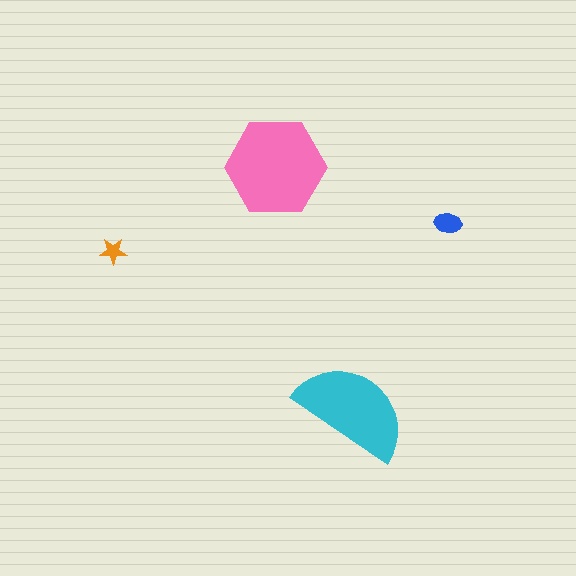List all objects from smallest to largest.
The orange star, the blue ellipse, the cyan semicircle, the pink hexagon.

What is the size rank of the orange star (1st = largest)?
4th.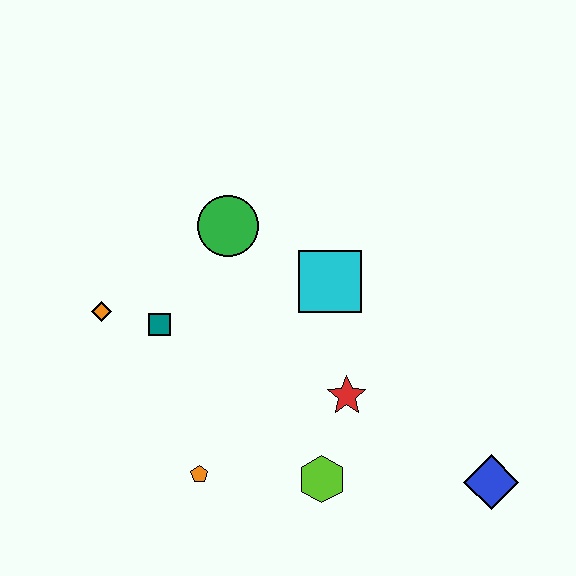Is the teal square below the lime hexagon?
No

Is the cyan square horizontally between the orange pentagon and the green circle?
No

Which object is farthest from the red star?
The orange diamond is farthest from the red star.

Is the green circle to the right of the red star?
No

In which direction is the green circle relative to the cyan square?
The green circle is to the left of the cyan square.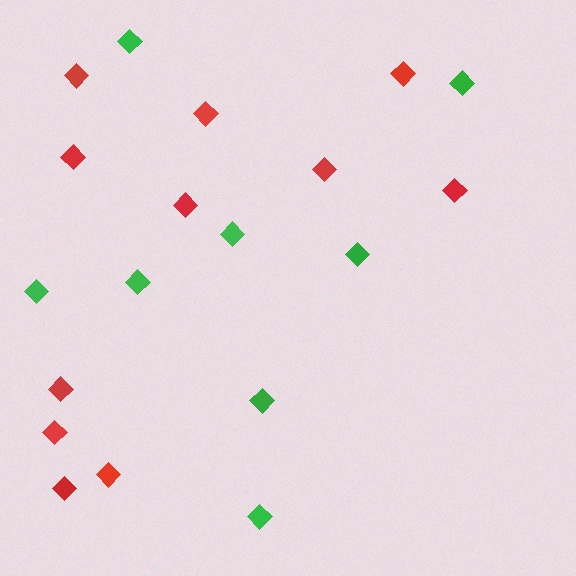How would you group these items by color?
There are 2 groups: one group of green diamonds (8) and one group of red diamonds (11).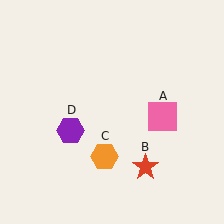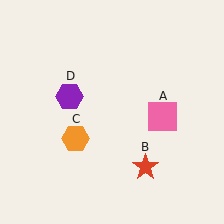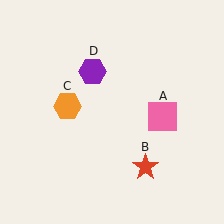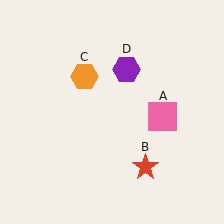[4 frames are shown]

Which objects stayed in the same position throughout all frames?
Pink square (object A) and red star (object B) remained stationary.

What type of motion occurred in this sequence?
The orange hexagon (object C), purple hexagon (object D) rotated clockwise around the center of the scene.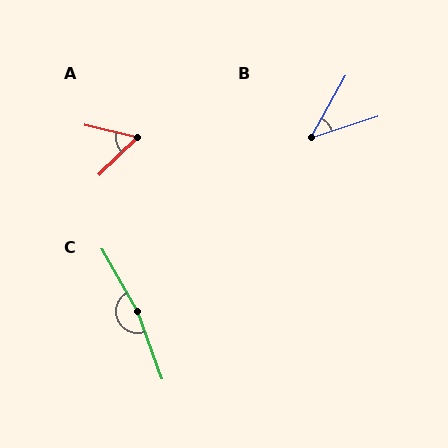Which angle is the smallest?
B, at approximately 42 degrees.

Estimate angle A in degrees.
Approximately 58 degrees.